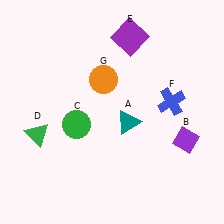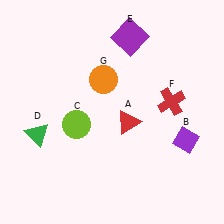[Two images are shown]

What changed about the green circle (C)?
In Image 1, C is green. In Image 2, it changed to lime.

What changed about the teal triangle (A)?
In Image 1, A is teal. In Image 2, it changed to red.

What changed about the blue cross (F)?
In Image 1, F is blue. In Image 2, it changed to red.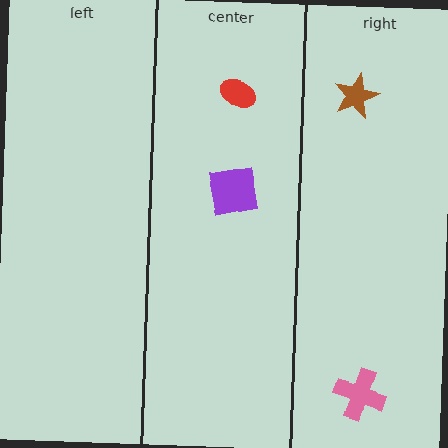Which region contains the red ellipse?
The center region.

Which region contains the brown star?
The right region.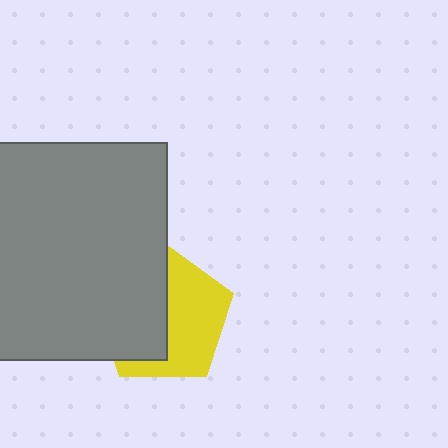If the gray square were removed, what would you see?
You would see the complete yellow pentagon.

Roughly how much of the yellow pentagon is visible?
About half of it is visible (roughly 52%).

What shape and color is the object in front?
The object in front is a gray square.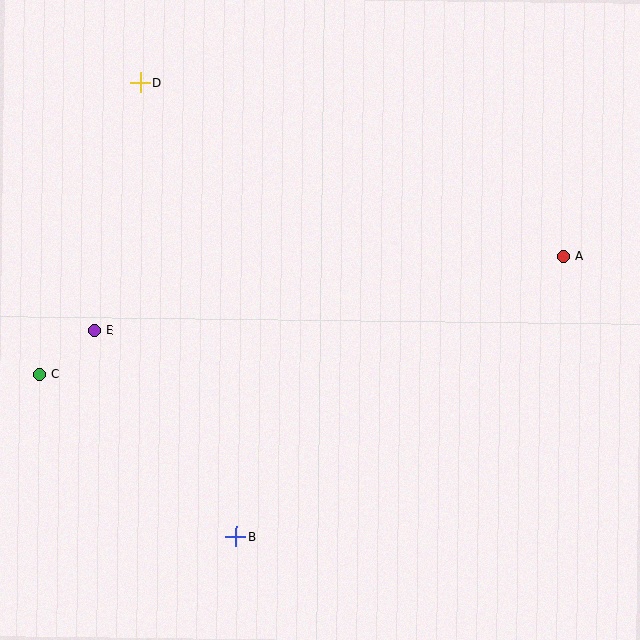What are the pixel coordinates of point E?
Point E is at (94, 330).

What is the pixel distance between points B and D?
The distance between B and D is 464 pixels.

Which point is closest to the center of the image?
Point E at (94, 330) is closest to the center.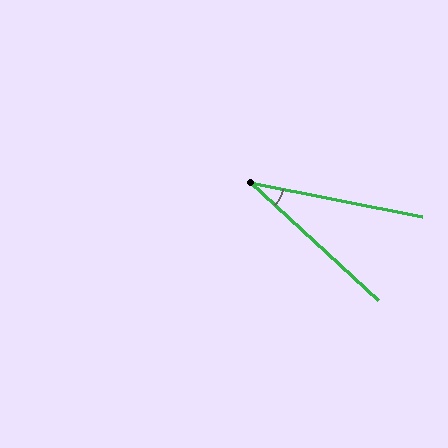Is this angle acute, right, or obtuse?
It is acute.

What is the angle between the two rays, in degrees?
Approximately 31 degrees.